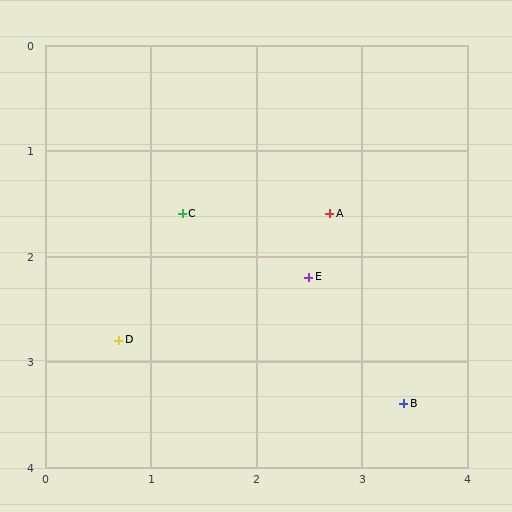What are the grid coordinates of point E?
Point E is at approximately (2.5, 2.2).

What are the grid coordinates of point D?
Point D is at approximately (0.7, 2.8).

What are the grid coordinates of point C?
Point C is at approximately (1.3, 1.6).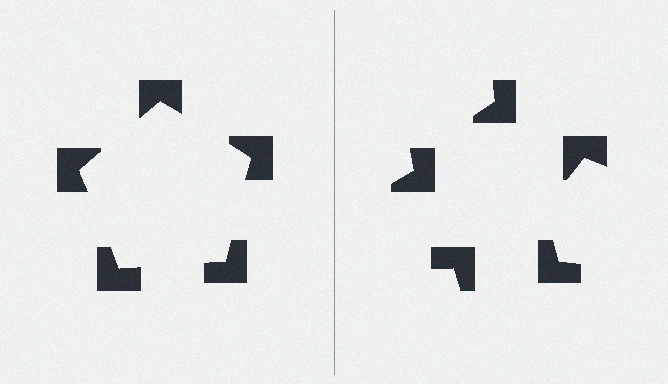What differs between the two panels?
The notched squares are positioned identically on both sides; only the wedge orientations differ. On the left they align to a pentagon; on the right they are misaligned.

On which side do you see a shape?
An illusory pentagon appears on the left side. On the right side the wedge cuts are rotated, so no coherent shape forms.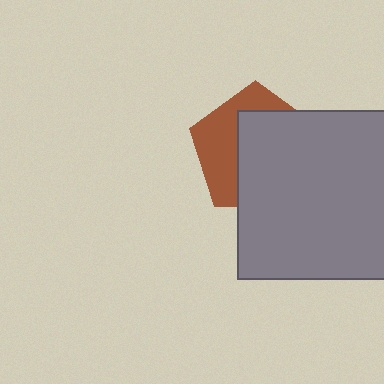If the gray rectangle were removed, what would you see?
You would see the complete brown pentagon.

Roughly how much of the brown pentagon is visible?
A small part of it is visible (roughly 40%).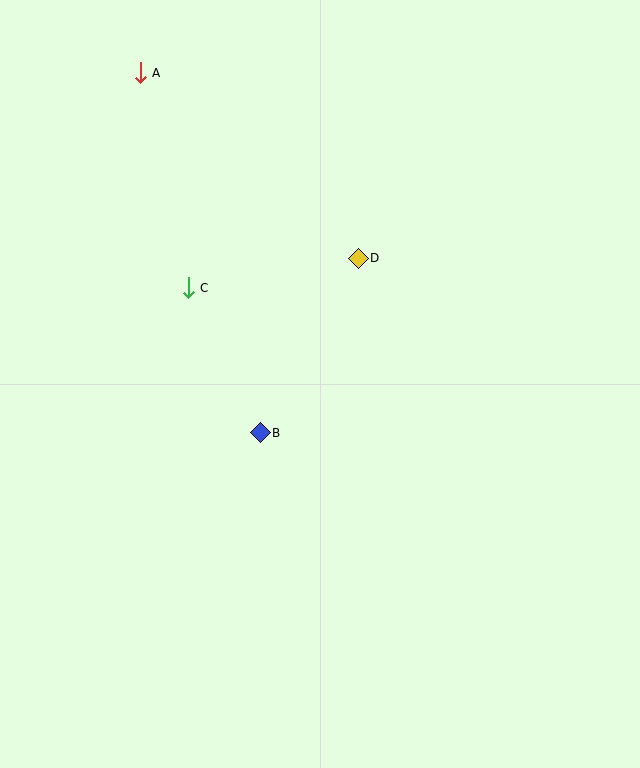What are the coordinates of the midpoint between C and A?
The midpoint between C and A is at (164, 180).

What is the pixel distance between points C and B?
The distance between C and B is 162 pixels.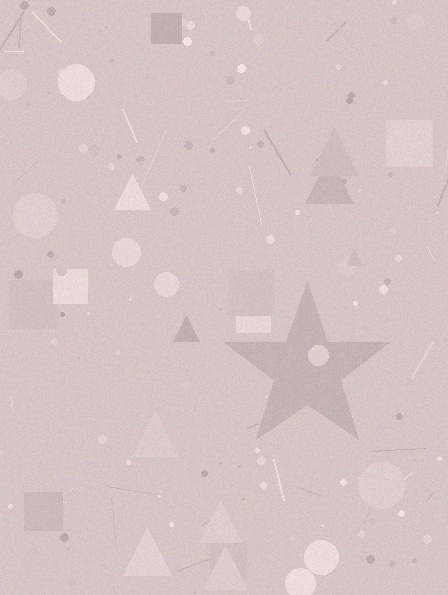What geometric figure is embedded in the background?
A star is embedded in the background.